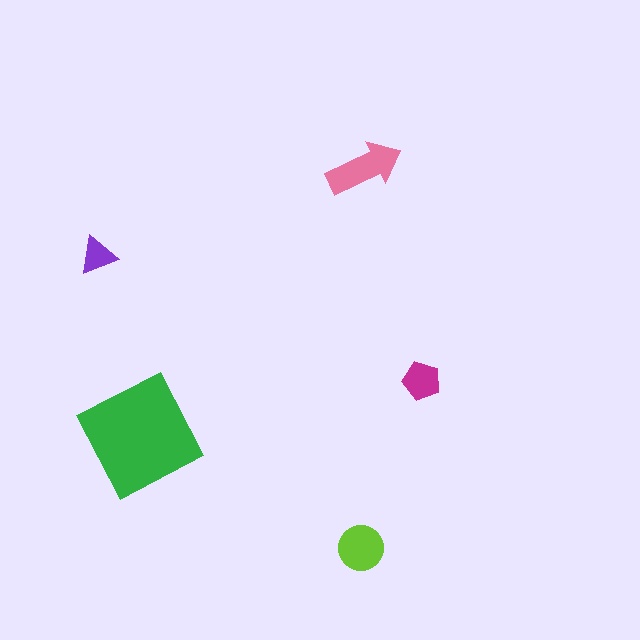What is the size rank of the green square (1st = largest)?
1st.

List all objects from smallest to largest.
The purple triangle, the magenta pentagon, the lime circle, the pink arrow, the green square.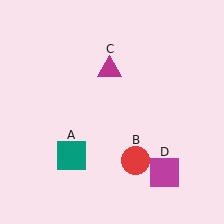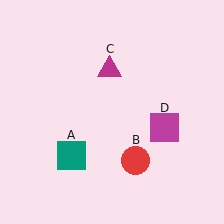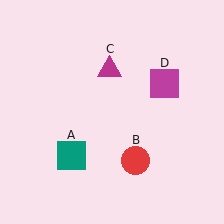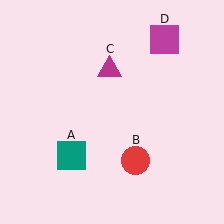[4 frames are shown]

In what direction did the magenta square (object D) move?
The magenta square (object D) moved up.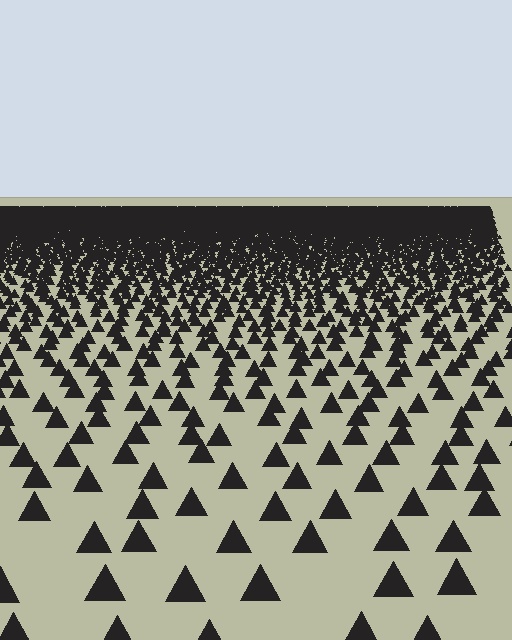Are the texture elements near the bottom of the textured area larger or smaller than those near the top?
Larger. Near the bottom, elements are closer to the viewer and appear at a bigger on-screen size.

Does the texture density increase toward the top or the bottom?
Density increases toward the top.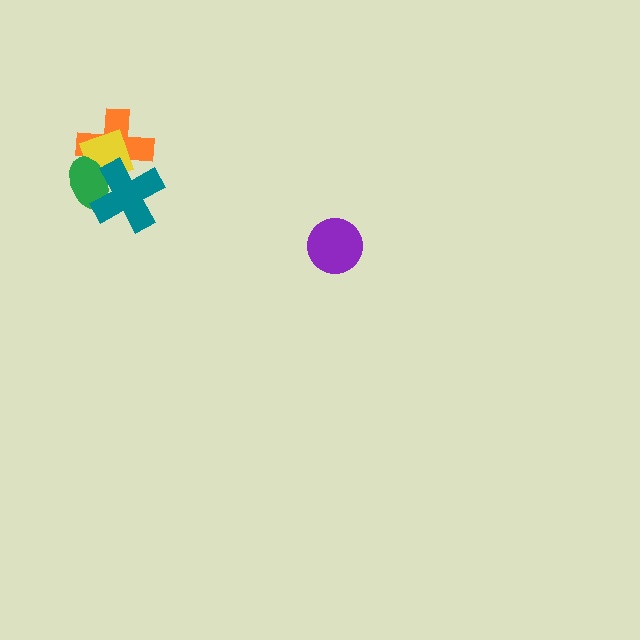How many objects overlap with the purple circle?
0 objects overlap with the purple circle.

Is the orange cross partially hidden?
Yes, it is partially covered by another shape.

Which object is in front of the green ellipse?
The teal cross is in front of the green ellipse.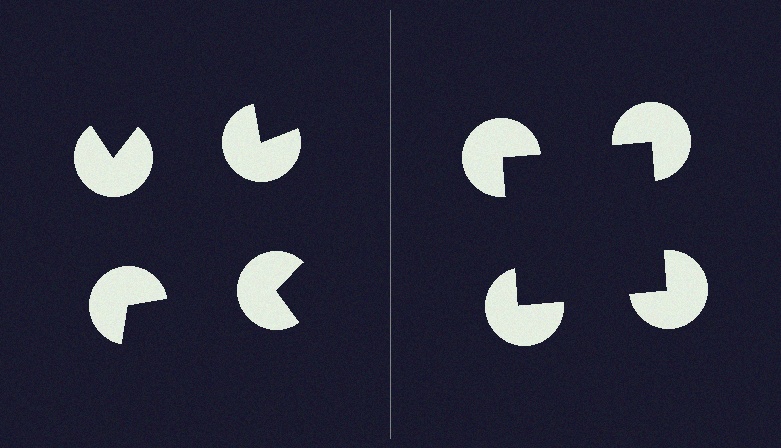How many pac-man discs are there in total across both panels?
8 — 4 on each side.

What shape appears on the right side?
An illusory square.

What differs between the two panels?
The pac-man discs are positioned identically on both sides; only the wedge orientations differ. On the right they align to a square; on the left they are misaligned.